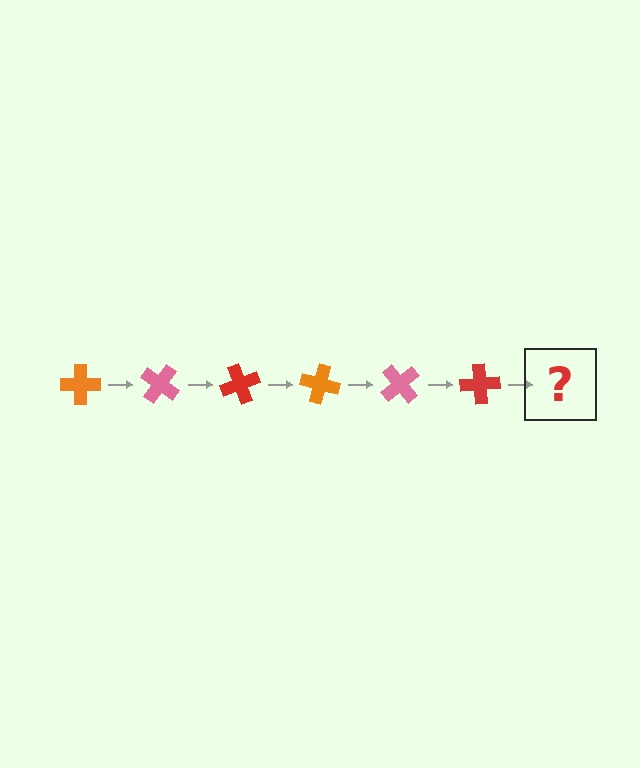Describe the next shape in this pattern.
It should be an orange cross, rotated 210 degrees from the start.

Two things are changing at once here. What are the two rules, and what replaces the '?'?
The two rules are that it rotates 35 degrees each step and the color cycles through orange, pink, and red. The '?' should be an orange cross, rotated 210 degrees from the start.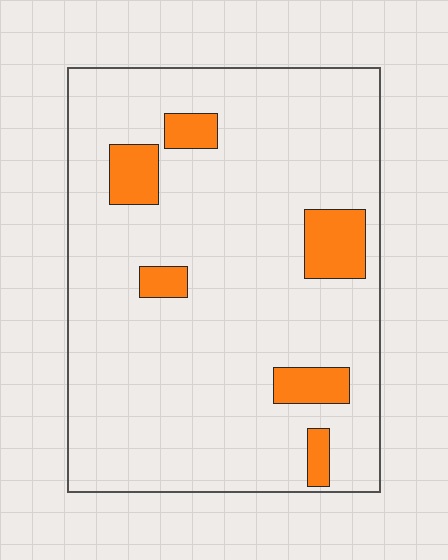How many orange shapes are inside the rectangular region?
6.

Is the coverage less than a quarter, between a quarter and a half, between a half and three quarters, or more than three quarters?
Less than a quarter.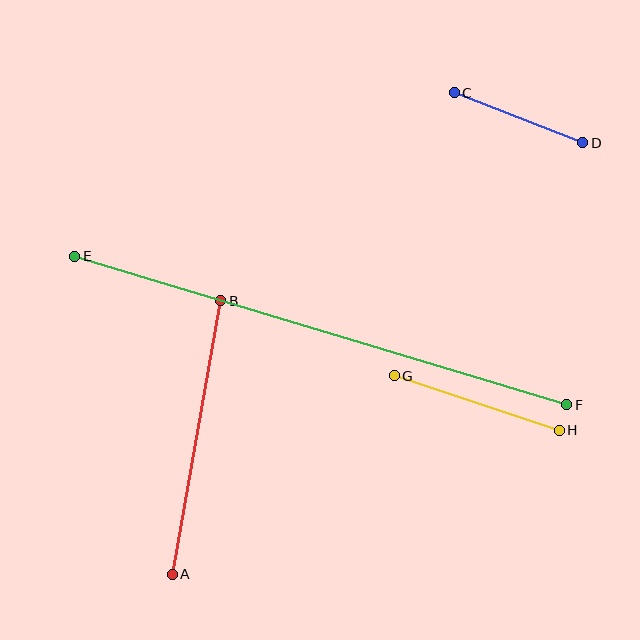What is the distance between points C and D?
The distance is approximately 138 pixels.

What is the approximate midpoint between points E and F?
The midpoint is at approximately (321, 331) pixels.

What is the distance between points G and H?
The distance is approximately 174 pixels.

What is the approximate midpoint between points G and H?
The midpoint is at approximately (477, 403) pixels.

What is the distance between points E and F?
The distance is approximately 514 pixels.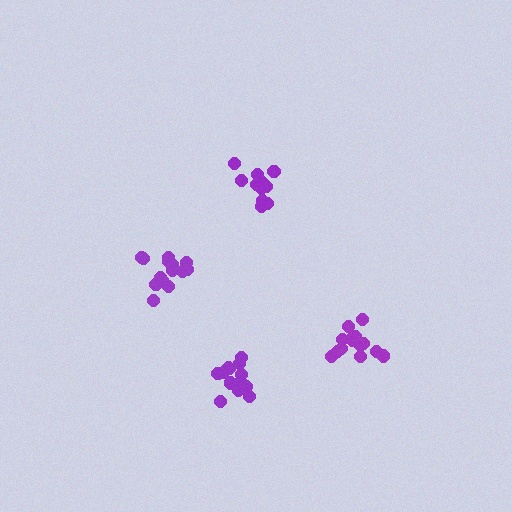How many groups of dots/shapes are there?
There are 4 groups.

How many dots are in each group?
Group 1: 14 dots, Group 2: 16 dots, Group 3: 12 dots, Group 4: 14 dots (56 total).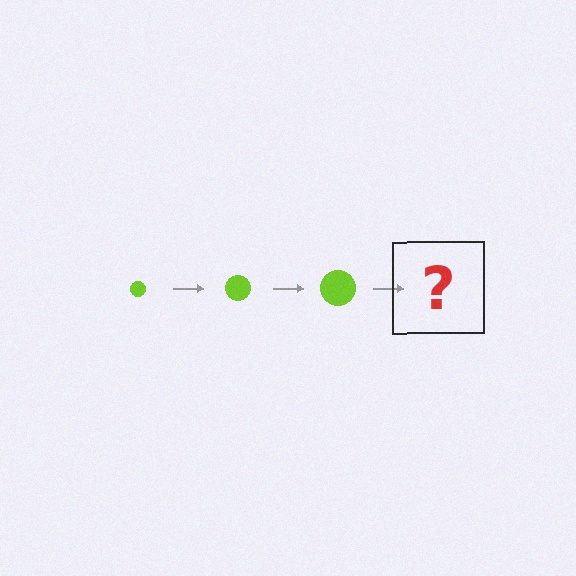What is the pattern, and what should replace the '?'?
The pattern is that the circle gets progressively larger each step. The '?' should be a lime circle, larger than the previous one.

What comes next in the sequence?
The next element should be a lime circle, larger than the previous one.